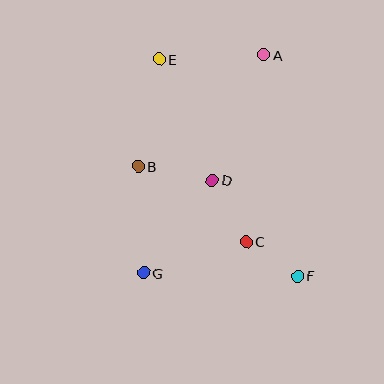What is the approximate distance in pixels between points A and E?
The distance between A and E is approximately 105 pixels.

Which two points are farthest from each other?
Points E and F are farthest from each other.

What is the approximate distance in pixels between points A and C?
The distance between A and C is approximately 187 pixels.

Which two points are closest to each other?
Points C and F are closest to each other.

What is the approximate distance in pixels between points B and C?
The distance between B and C is approximately 131 pixels.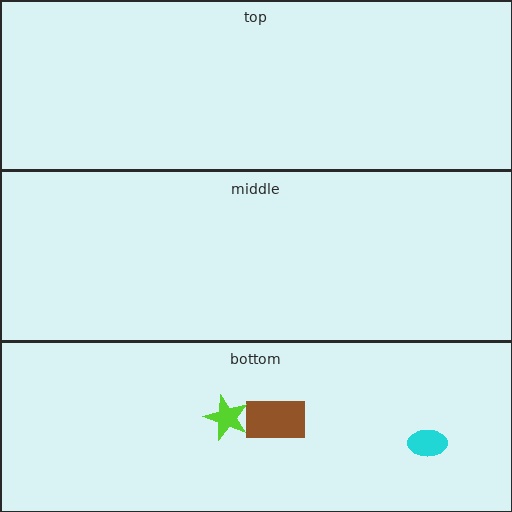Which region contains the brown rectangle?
The bottom region.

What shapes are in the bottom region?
The cyan ellipse, the brown rectangle, the lime star.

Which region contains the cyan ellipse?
The bottom region.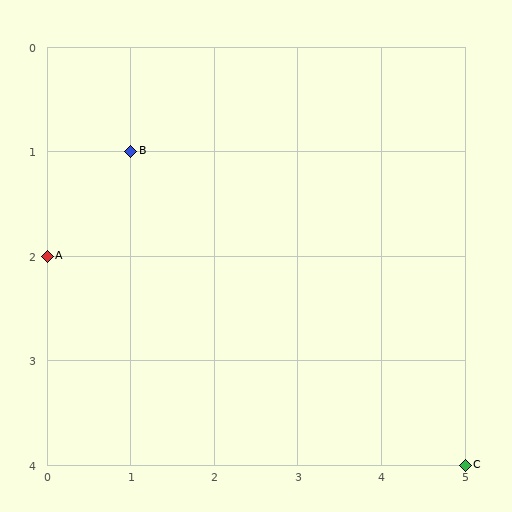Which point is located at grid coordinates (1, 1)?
Point B is at (1, 1).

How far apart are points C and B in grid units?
Points C and B are 4 columns and 3 rows apart (about 5.0 grid units diagonally).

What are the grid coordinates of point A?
Point A is at grid coordinates (0, 2).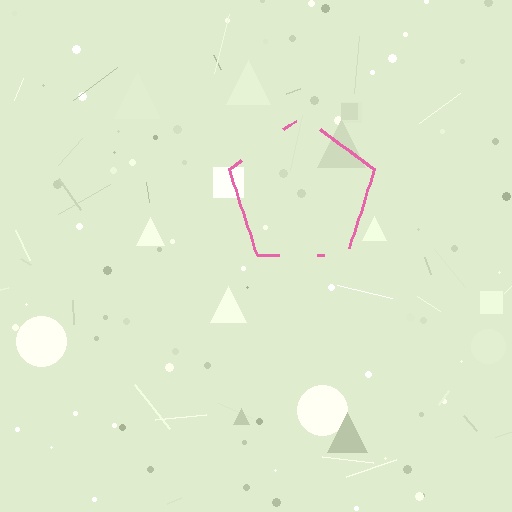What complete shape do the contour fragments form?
The contour fragments form a pentagon.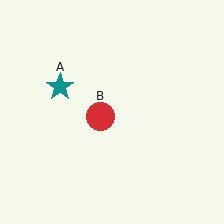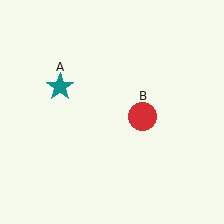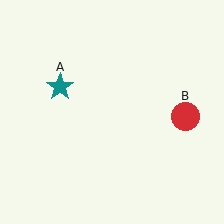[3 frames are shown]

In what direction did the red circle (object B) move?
The red circle (object B) moved right.